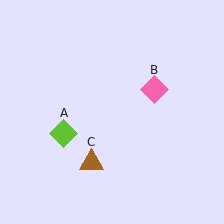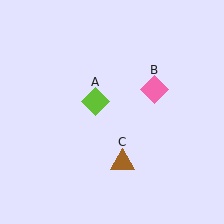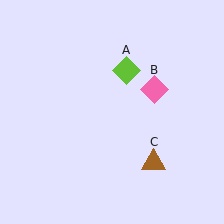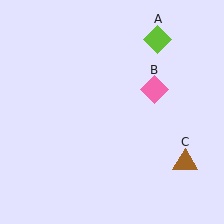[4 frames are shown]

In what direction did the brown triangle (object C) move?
The brown triangle (object C) moved right.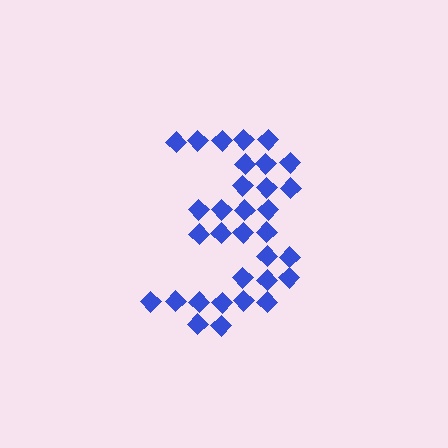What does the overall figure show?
The overall figure shows the digit 3.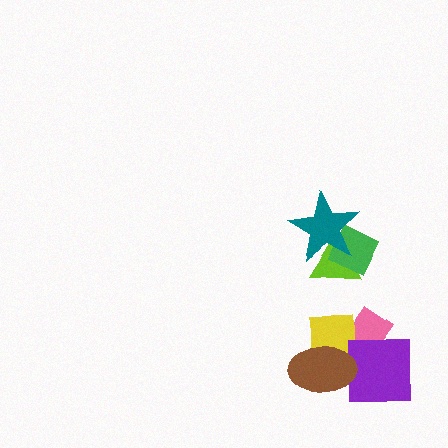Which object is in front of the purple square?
The brown ellipse is in front of the purple square.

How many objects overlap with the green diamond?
2 objects overlap with the green diamond.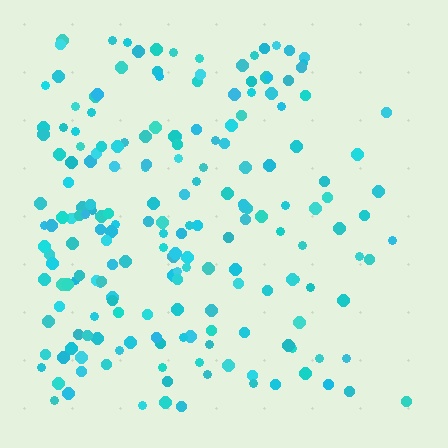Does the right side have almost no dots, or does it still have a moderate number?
Still a moderate number, just noticeably fewer than the left.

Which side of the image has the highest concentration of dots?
The left.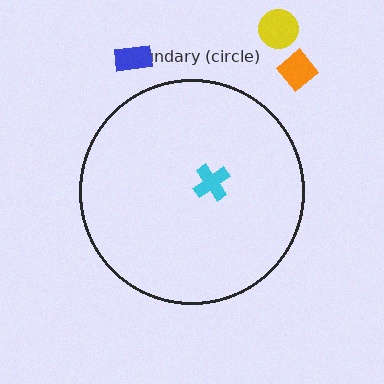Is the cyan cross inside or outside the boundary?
Inside.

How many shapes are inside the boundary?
1 inside, 3 outside.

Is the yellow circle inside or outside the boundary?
Outside.